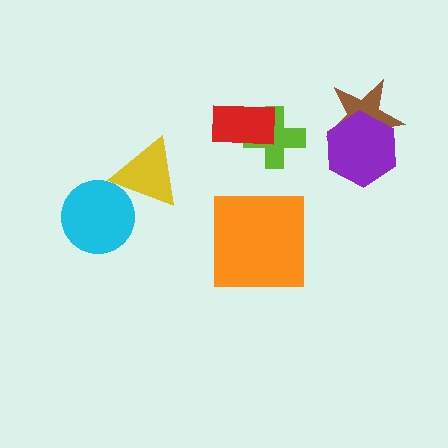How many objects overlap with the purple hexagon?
1 object overlaps with the purple hexagon.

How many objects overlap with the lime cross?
1 object overlaps with the lime cross.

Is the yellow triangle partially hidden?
Yes, it is partially covered by another shape.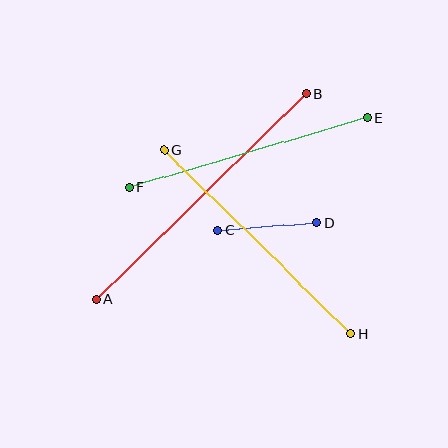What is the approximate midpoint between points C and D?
The midpoint is at approximately (267, 226) pixels.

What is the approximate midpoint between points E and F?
The midpoint is at approximately (248, 153) pixels.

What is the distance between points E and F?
The distance is approximately 247 pixels.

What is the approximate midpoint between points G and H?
The midpoint is at approximately (257, 242) pixels.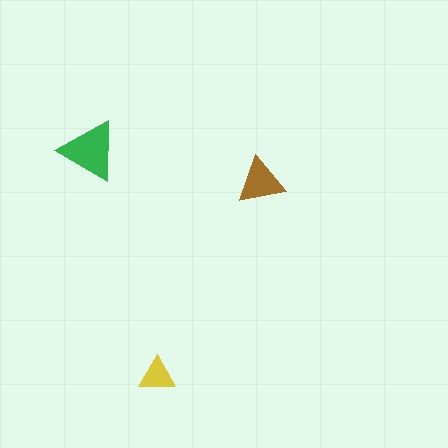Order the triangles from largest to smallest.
the green one, the brown one, the yellow one.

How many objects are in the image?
There are 3 objects in the image.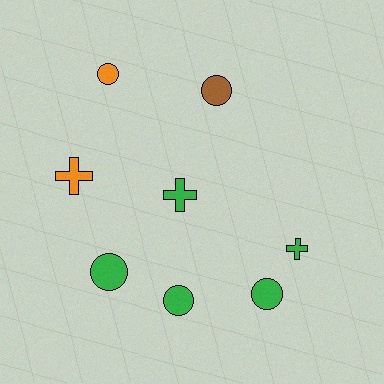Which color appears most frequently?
Green, with 5 objects.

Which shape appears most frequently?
Circle, with 5 objects.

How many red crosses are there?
There are no red crosses.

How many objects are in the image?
There are 8 objects.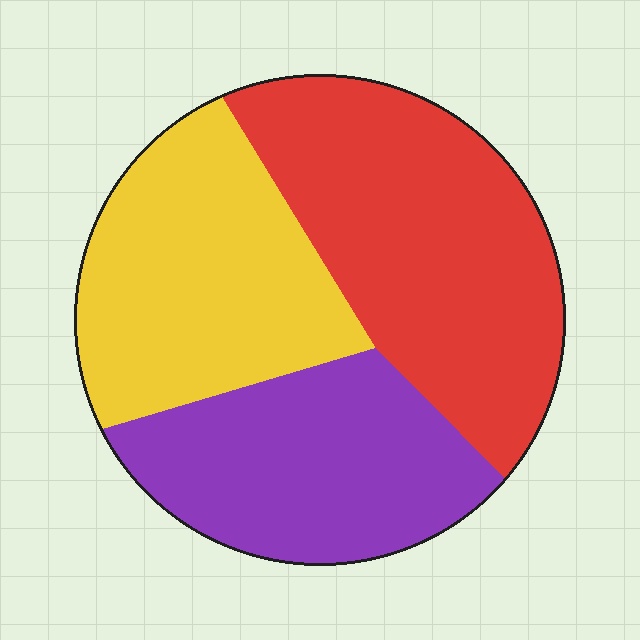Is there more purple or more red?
Red.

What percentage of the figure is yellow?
Yellow covers around 30% of the figure.